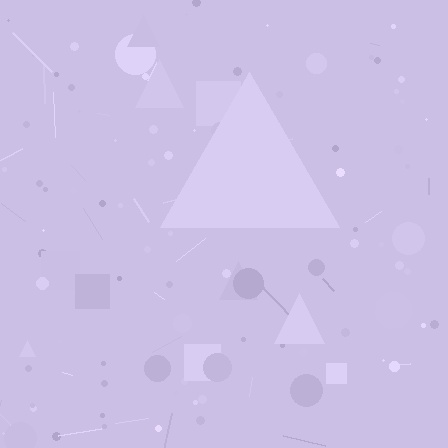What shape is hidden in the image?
A triangle is hidden in the image.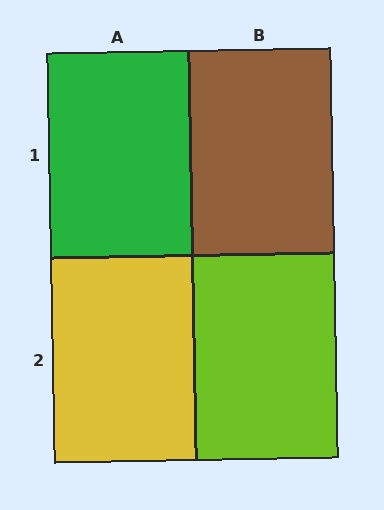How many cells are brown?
1 cell is brown.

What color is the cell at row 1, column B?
Brown.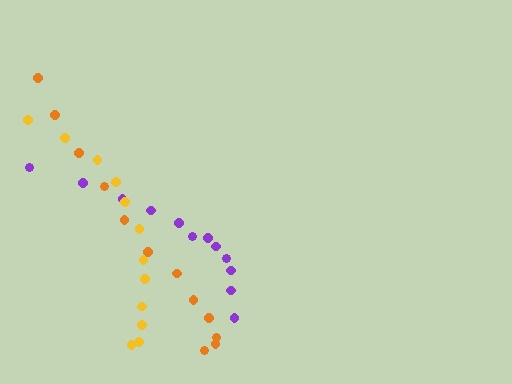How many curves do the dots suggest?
There are 3 distinct paths.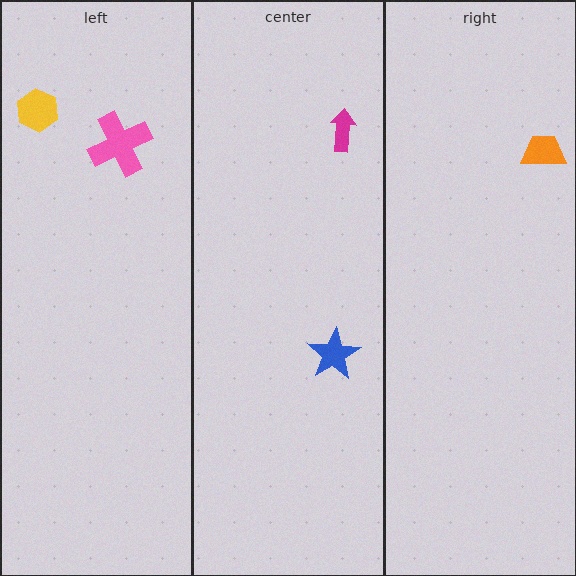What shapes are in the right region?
The orange trapezoid.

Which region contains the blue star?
The center region.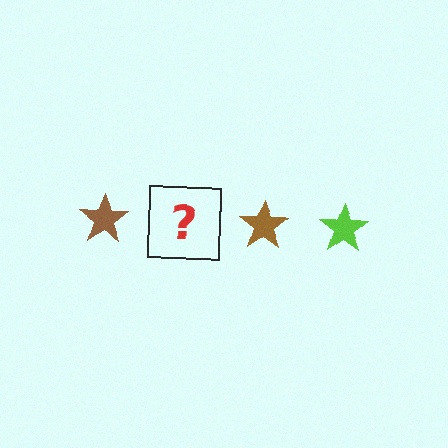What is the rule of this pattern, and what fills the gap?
The rule is that the pattern cycles through brown, lime stars. The gap should be filled with a lime star.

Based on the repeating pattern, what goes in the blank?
The blank should be a lime star.